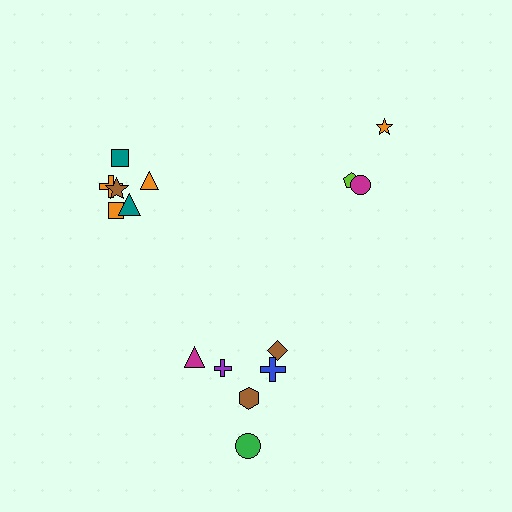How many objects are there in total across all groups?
There are 15 objects.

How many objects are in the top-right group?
There are 3 objects.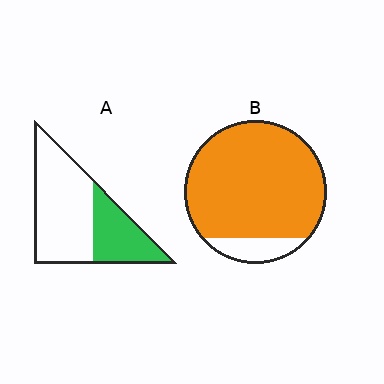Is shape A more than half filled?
No.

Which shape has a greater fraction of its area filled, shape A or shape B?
Shape B.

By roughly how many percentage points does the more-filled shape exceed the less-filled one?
By roughly 55 percentage points (B over A).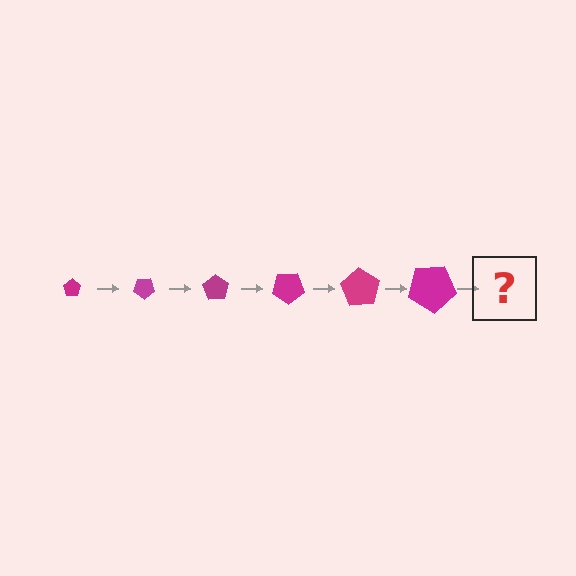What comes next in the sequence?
The next element should be a pentagon, larger than the previous one and rotated 210 degrees from the start.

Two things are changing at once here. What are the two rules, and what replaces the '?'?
The two rules are that the pentagon grows larger each step and it rotates 35 degrees each step. The '?' should be a pentagon, larger than the previous one and rotated 210 degrees from the start.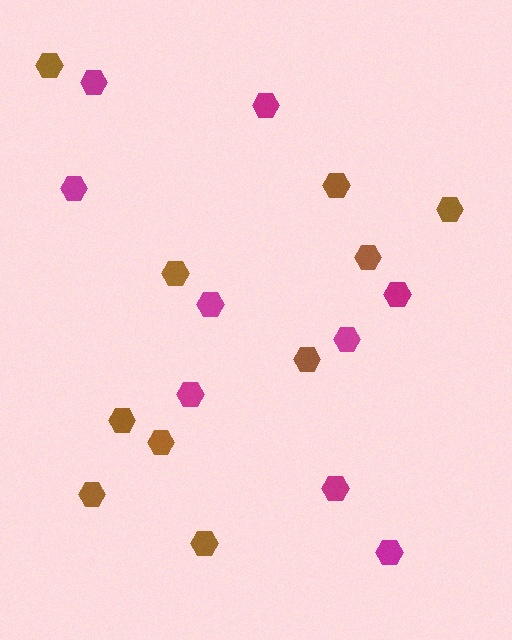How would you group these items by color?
There are 2 groups: one group of magenta hexagons (9) and one group of brown hexagons (10).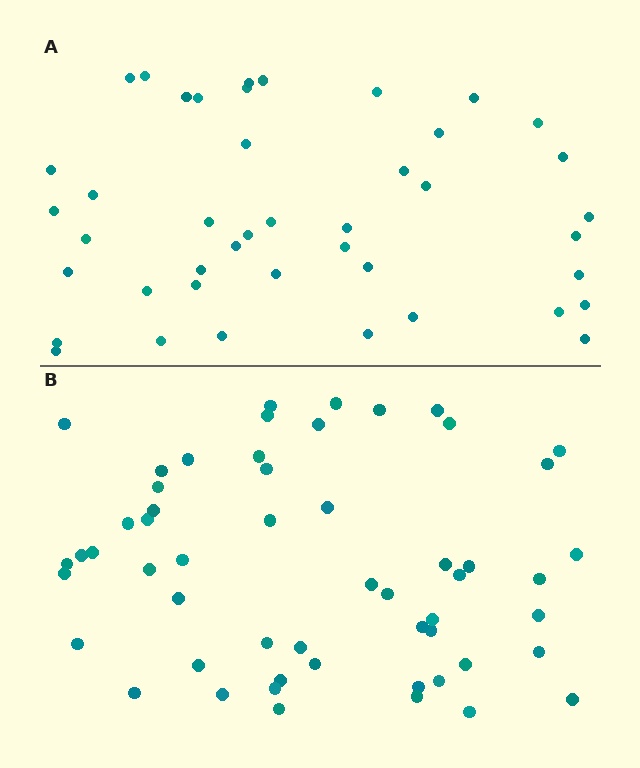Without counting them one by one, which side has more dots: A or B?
Region B (the bottom region) has more dots.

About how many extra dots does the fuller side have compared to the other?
Region B has roughly 12 or so more dots than region A.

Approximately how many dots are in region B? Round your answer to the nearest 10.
About 60 dots. (The exact count is 55, which rounds to 60.)